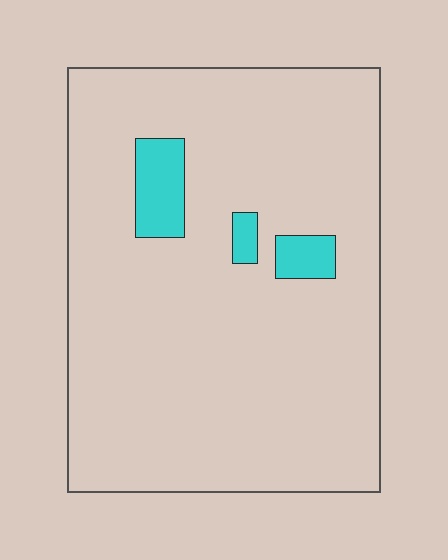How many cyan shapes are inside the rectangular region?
3.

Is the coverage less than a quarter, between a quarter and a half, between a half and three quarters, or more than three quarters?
Less than a quarter.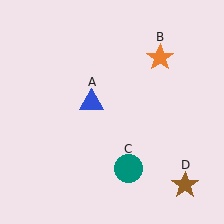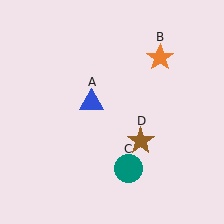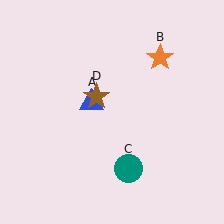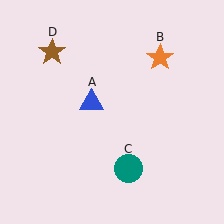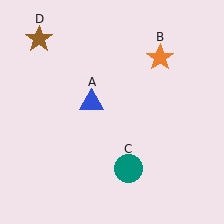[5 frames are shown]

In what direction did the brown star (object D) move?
The brown star (object D) moved up and to the left.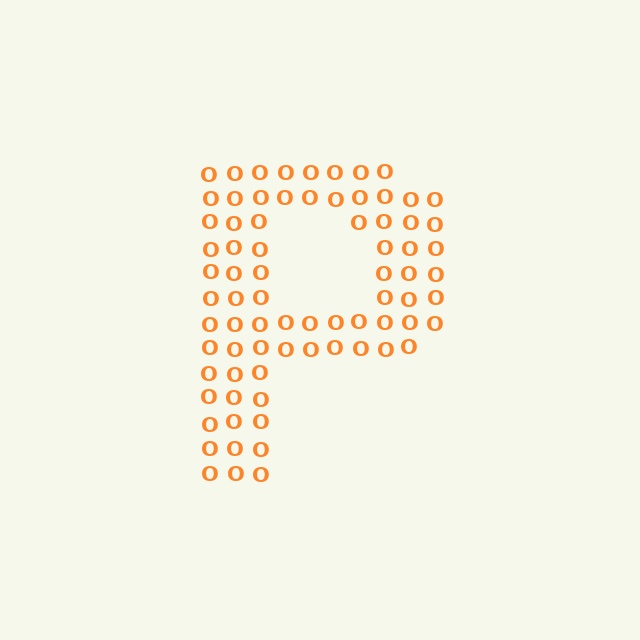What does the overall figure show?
The overall figure shows the letter P.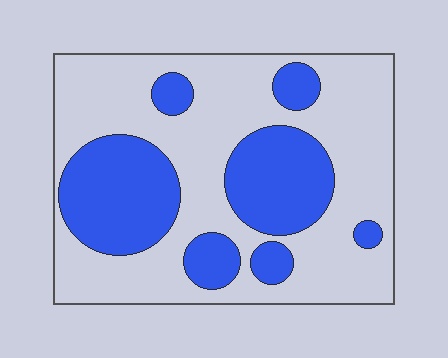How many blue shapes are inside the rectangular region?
7.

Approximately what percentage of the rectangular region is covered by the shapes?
Approximately 35%.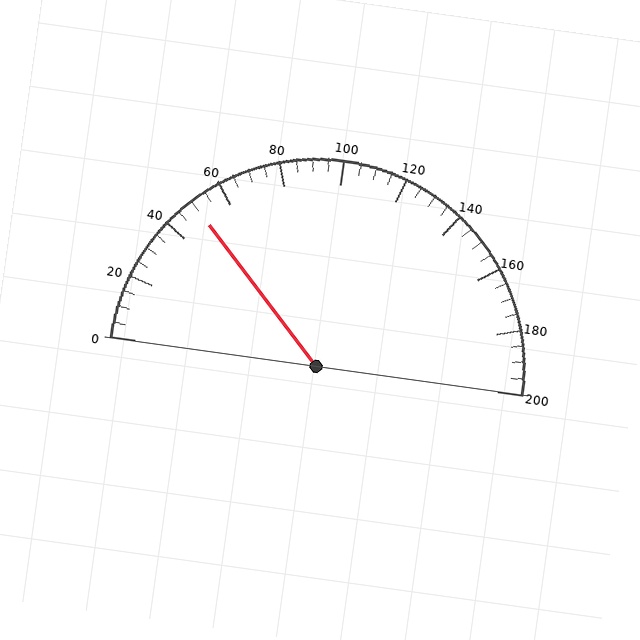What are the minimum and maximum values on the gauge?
The gauge ranges from 0 to 200.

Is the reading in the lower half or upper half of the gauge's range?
The reading is in the lower half of the range (0 to 200).